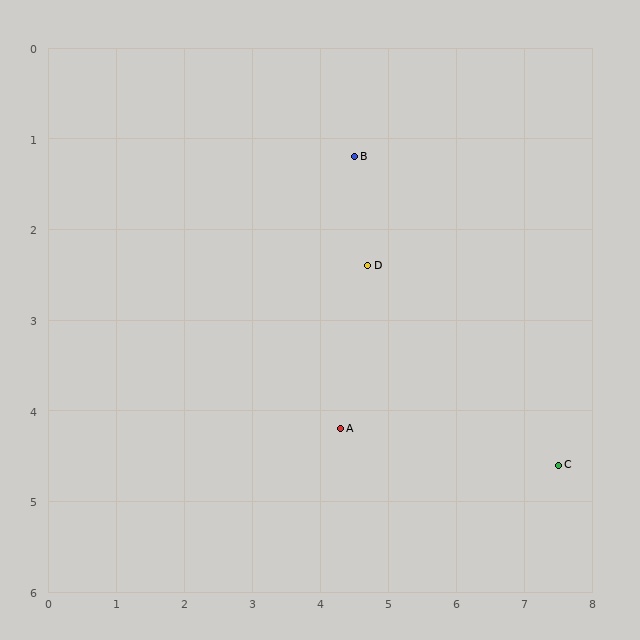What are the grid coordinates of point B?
Point B is at approximately (4.5, 1.2).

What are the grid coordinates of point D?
Point D is at approximately (4.7, 2.4).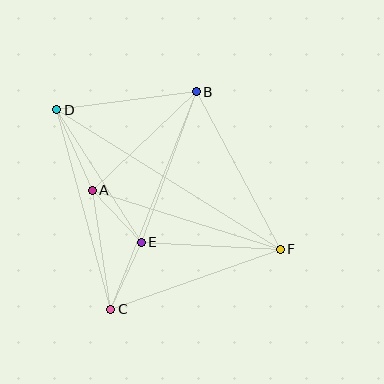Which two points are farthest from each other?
Points D and F are farthest from each other.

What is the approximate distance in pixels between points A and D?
The distance between A and D is approximately 88 pixels.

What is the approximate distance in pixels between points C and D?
The distance between C and D is approximately 207 pixels.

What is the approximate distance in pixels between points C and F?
The distance between C and F is approximately 179 pixels.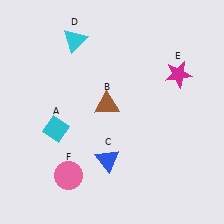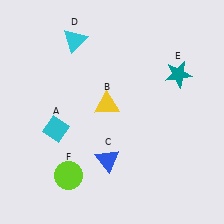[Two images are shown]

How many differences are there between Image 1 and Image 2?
There are 3 differences between the two images.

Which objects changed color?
B changed from brown to yellow. E changed from magenta to teal. F changed from pink to lime.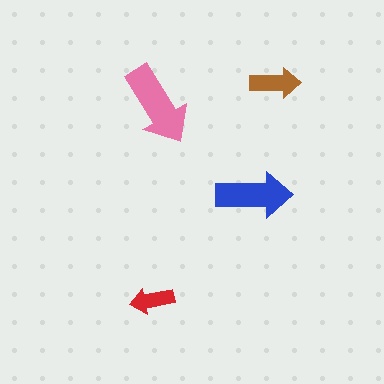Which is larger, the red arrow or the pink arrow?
The pink one.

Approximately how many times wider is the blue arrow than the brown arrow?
About 1.5 times wider.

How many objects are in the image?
There are 4 objects in the image.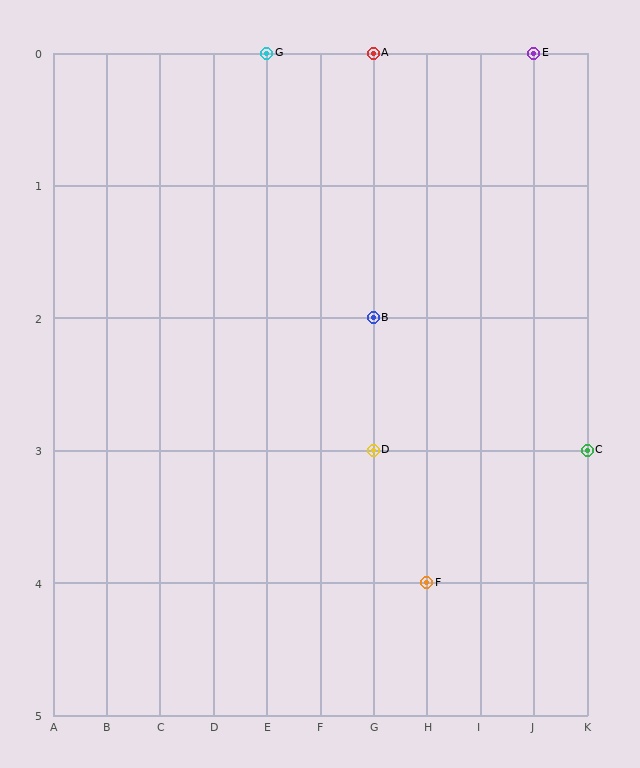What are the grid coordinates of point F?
Point F is at grid coordinates (H, 4).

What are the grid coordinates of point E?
Point E is at grid coordinates (J, 0).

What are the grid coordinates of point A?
Point A is at grid coordinates (G, 0).